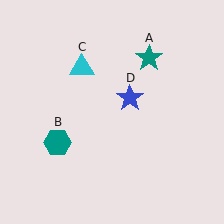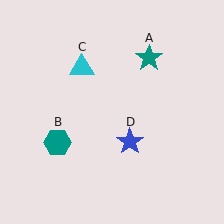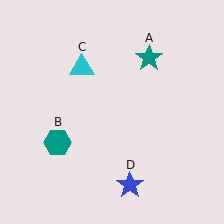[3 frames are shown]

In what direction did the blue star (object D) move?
The blue star (object D) moved down.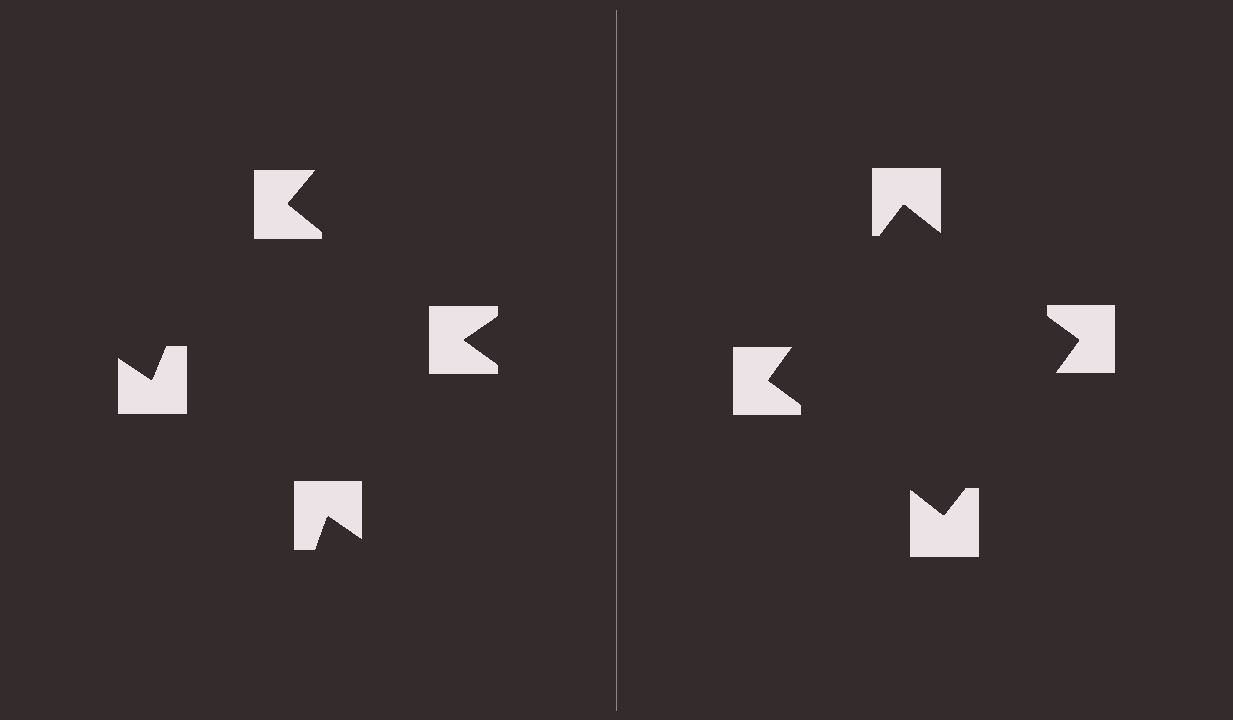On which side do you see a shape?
An illusory square appears on the right side. On the left side the wedge cuts are rotated, so no coherent shape forms.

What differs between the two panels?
The notched squares are positioned identically on both sides; only the wedge orientations differ. On the right they align to a square; on the left they are misaligned.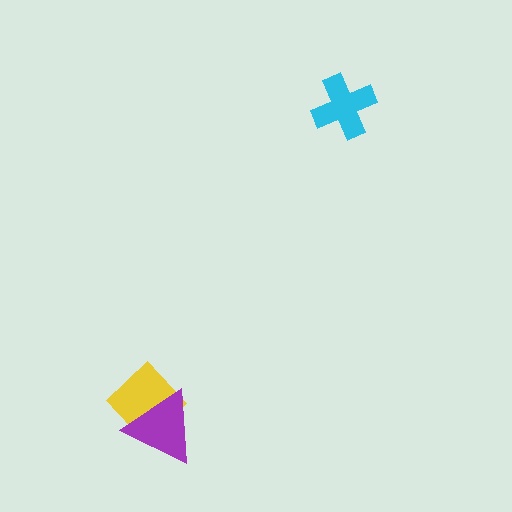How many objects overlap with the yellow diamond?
1 object overlaps with the yellow diamond.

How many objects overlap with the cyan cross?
0 objects overlap with the cyan cross.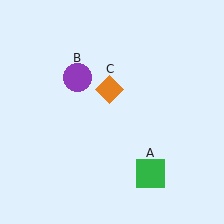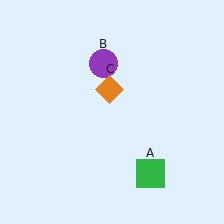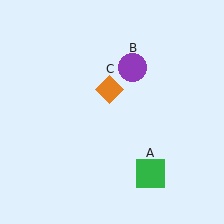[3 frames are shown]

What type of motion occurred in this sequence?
The purple circle (object B) rotated clockwise around the center of the scene.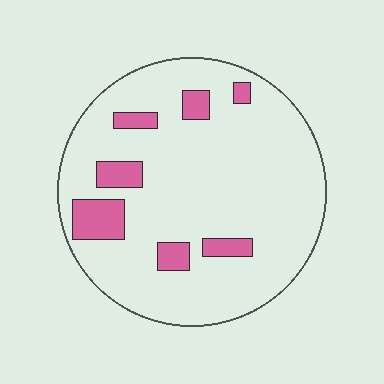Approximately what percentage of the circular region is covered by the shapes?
Approximately 15%.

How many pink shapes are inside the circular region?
7.